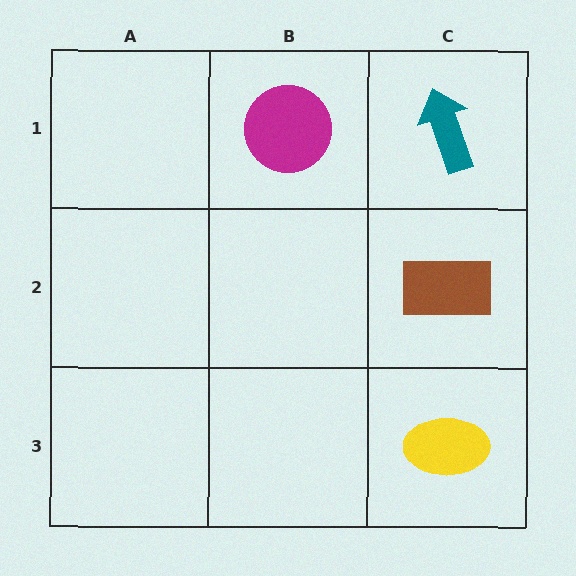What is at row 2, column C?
A brown rectangle.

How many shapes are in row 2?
1 shape.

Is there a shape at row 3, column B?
No, that cell is empty.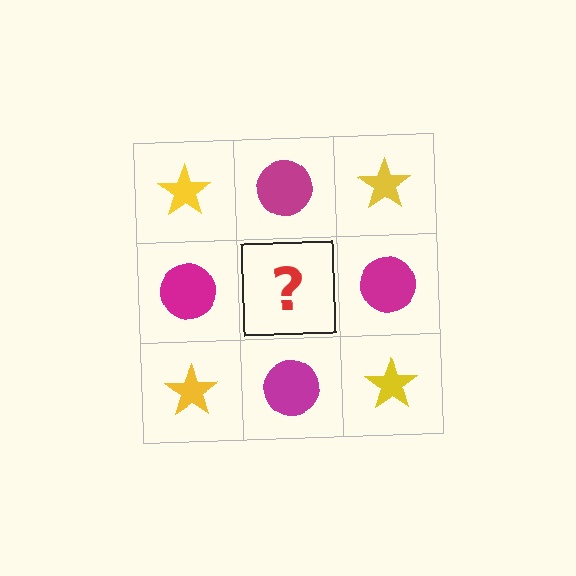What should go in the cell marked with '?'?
The missing cell should contain a yellow star.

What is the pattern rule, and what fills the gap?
The rule is that it alternates yellow star and magenta circle in a checkerboard pattern. The gap should be filled with a yellow star.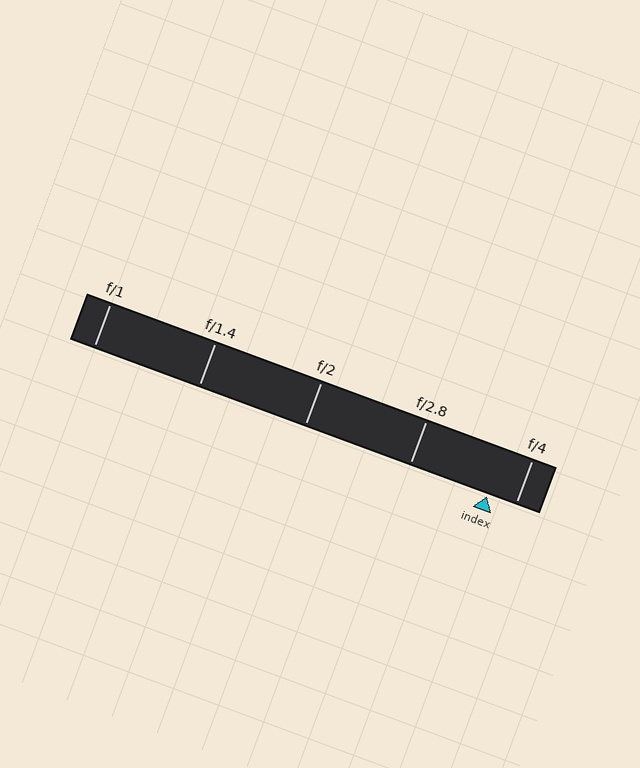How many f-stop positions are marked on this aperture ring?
There are 5 f-stop positions marked.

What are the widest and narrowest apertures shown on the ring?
The widest aperture shown is f/1 and the narrowest is f/4.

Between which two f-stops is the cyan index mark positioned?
The index mark is between f/2.8 and f/4.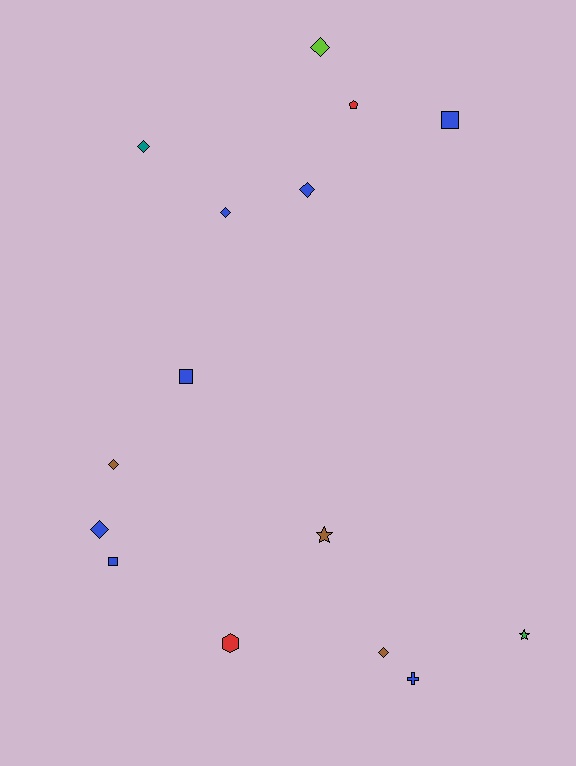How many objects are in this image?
There are 15 objects.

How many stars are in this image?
There are 2 stars.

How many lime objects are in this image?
There is 1 lime object.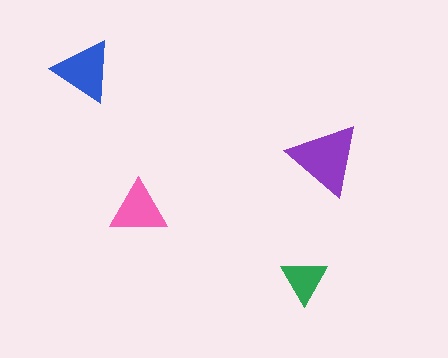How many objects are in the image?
There are 4 objects in the image.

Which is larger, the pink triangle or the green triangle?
The pink one.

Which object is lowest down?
The green triangle is bottommost.